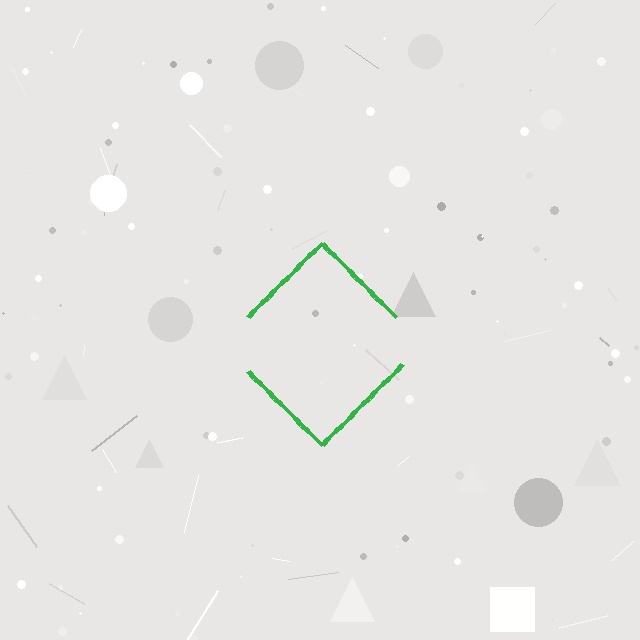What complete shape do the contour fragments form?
The contour fragments form a diamond.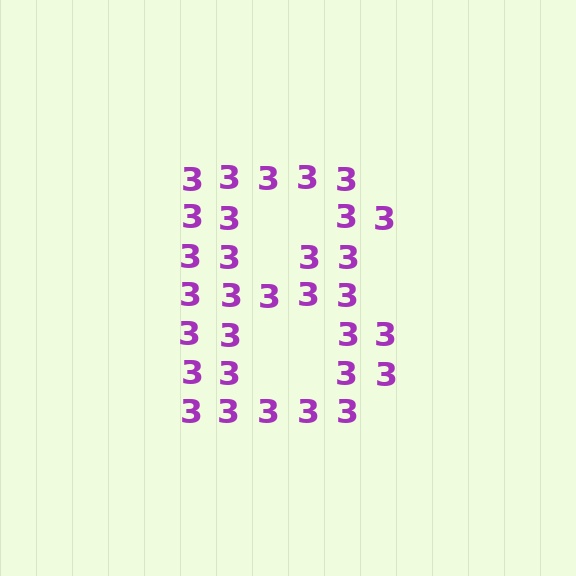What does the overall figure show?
The overall figure shows the letter B.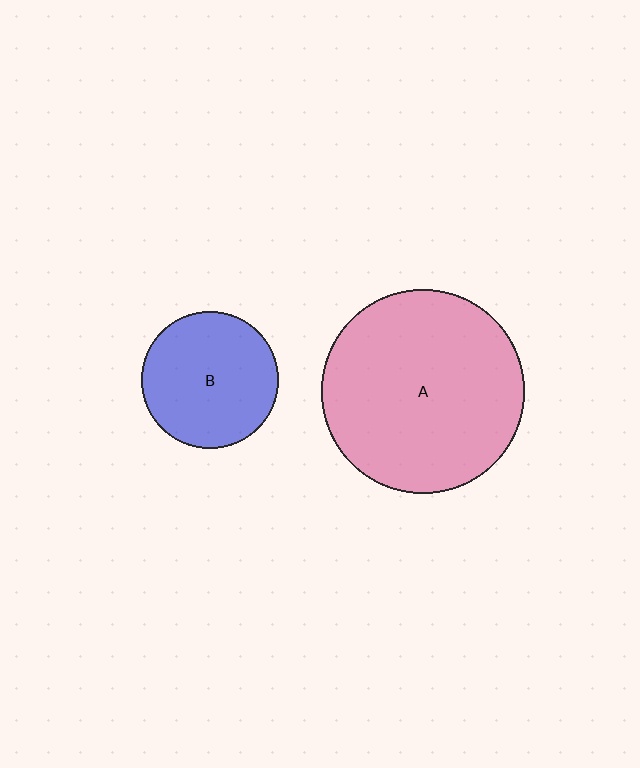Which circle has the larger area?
Circle A (pink).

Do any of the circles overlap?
No, none of the circles overlap.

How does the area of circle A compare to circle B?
Approximately 2.2 times.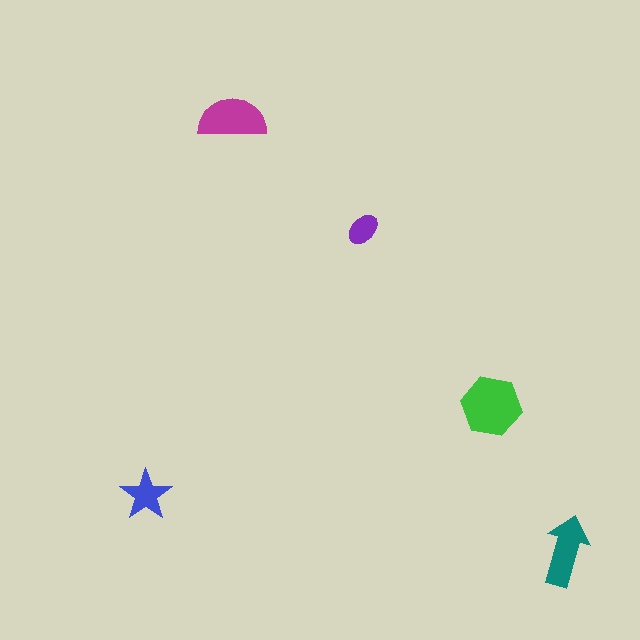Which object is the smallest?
The purple ellipse.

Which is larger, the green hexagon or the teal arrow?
The green hexagon.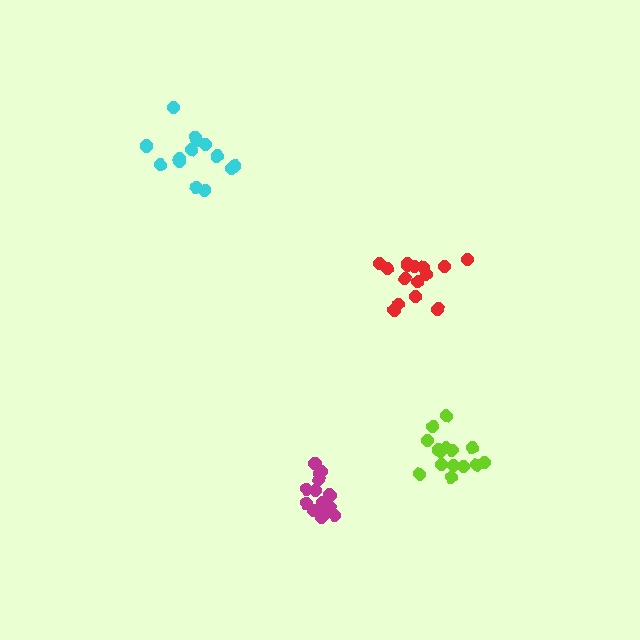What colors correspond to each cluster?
The clusters are colored: red, magenta, lime, cyan.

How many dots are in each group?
Group 1: 15 dots, Group 2: 15 dots, Group 3: 15 dots, Group 4: 14 dots (59 total).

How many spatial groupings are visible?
There are 4 spatial groupings.